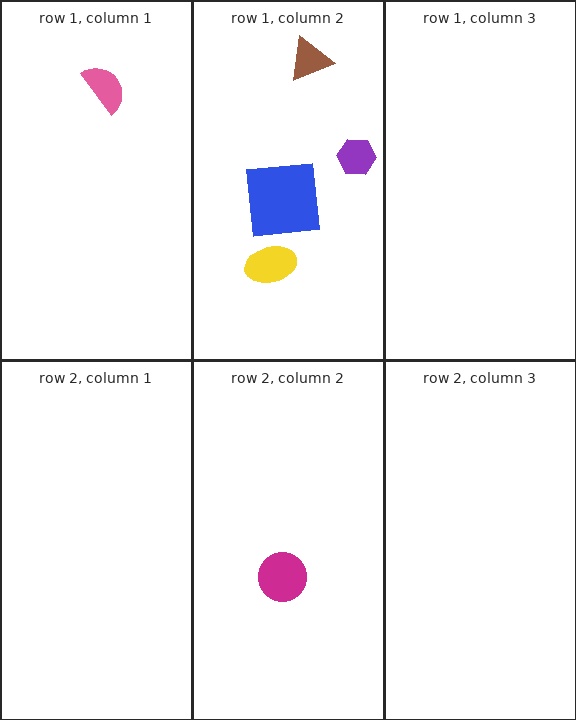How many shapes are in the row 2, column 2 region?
1.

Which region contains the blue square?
The row 1, column 2 region.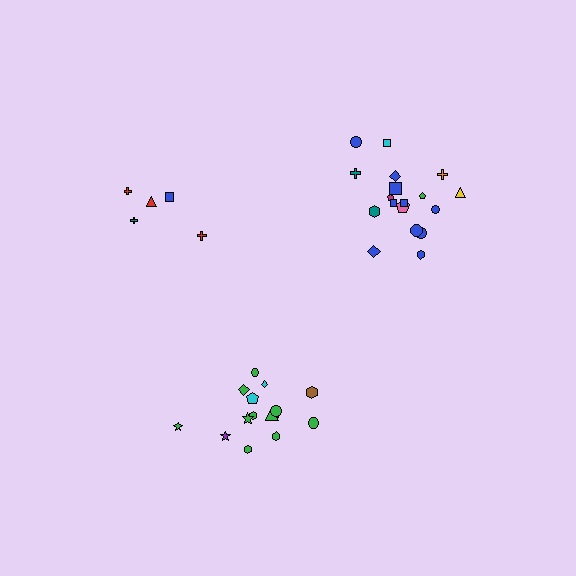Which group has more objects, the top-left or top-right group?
The top-right group.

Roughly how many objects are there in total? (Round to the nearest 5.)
Roughly 40 objects in total.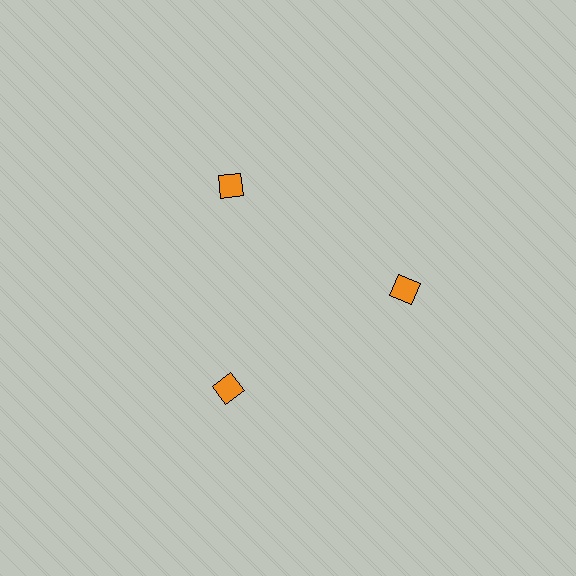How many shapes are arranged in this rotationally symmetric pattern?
There are 3 shapes, arranged in 3 groups of 1.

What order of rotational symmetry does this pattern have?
This pattern has 3-fold rotational symmetry.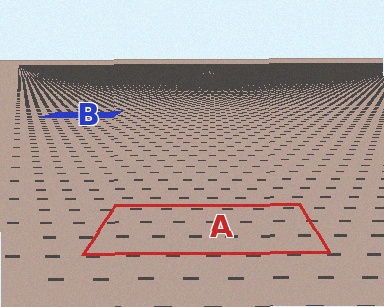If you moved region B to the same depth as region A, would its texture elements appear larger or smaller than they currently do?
They would appear larger. At a closer depth, the same texture elements are projected at a bigger on-screen size.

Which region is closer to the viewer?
Region A is closer. The texture elements there are larger and more spread out.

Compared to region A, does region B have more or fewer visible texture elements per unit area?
Region B has more texture elements per unit area — they are packed more densely because it is farther away.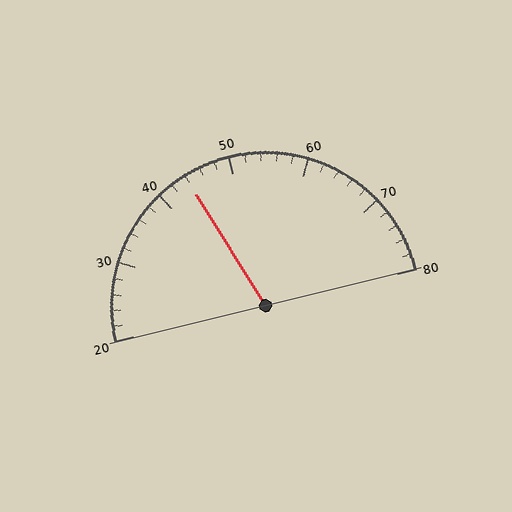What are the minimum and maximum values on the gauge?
The gauge ranges from 20 to 80.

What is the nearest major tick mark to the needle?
The nearest major tick mark is 40.